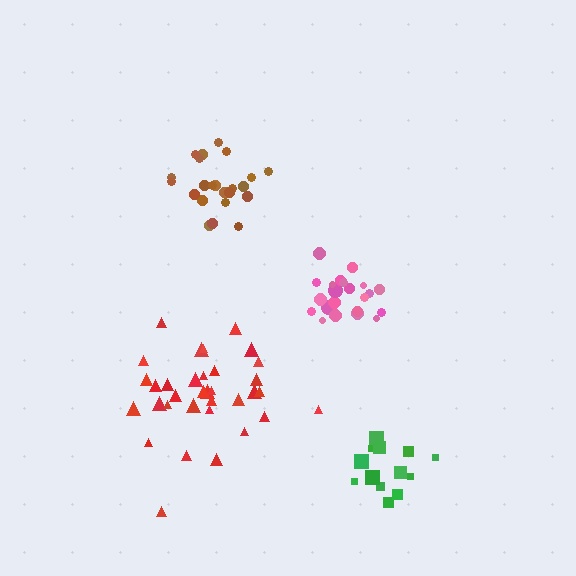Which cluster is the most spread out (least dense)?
Red.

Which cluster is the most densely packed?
Pink.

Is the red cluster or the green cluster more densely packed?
Green.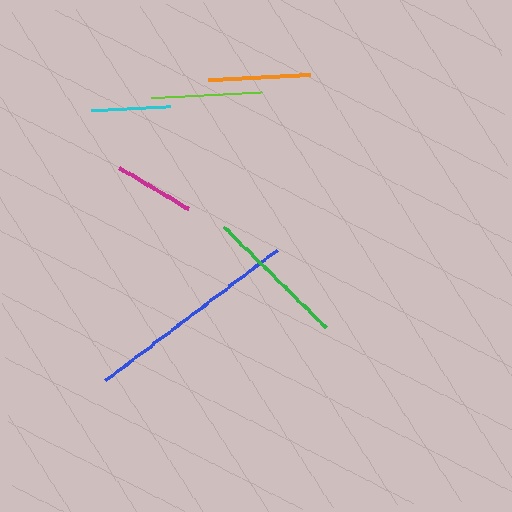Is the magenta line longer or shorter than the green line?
The green line is longer than the magenta line.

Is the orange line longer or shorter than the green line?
The green line is longer than the orange line.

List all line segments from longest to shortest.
From longest to shortest: blue, green, lime, orange, magenta, cyan.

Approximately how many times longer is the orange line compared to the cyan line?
The orange line is approximately 1.3 times the length of the cyan line.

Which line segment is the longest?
The blue line is the longest at approximately 215 pixels.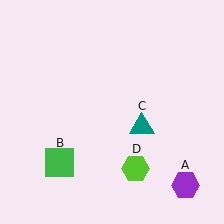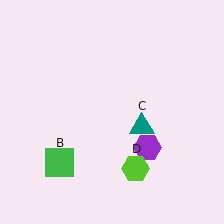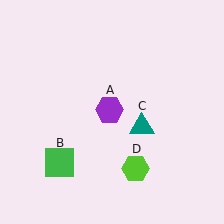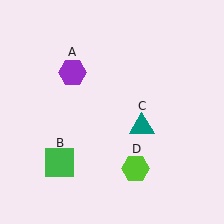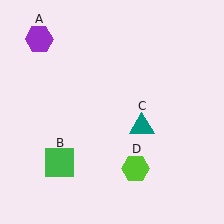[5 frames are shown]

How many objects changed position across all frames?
1 object changed position: purple hexagon (object A).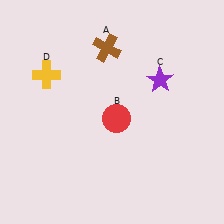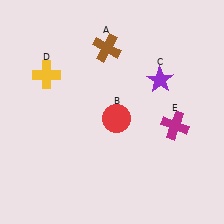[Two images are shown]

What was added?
A magenta cross (E) was added in Image 2.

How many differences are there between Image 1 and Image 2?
There is 1 difference between the two images.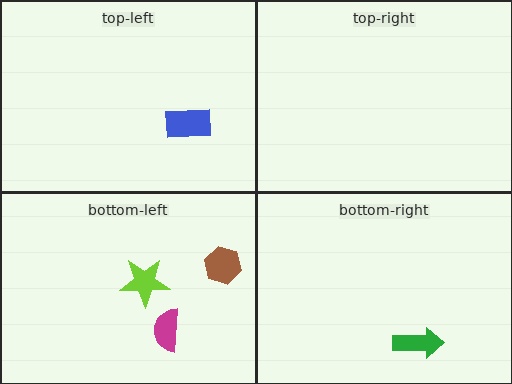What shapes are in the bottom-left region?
The brown hexagon, the magenta semicircle, the lime star.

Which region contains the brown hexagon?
The bottom-left region.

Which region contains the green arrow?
The bottom-right region.